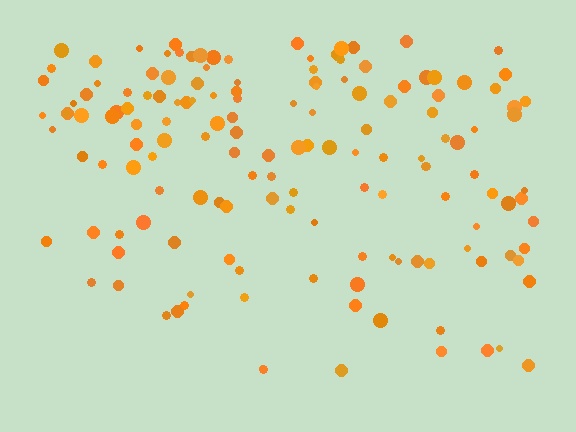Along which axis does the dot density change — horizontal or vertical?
Vertical.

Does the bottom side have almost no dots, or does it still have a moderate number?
Still a moderate number, just noticeably fewer than the top.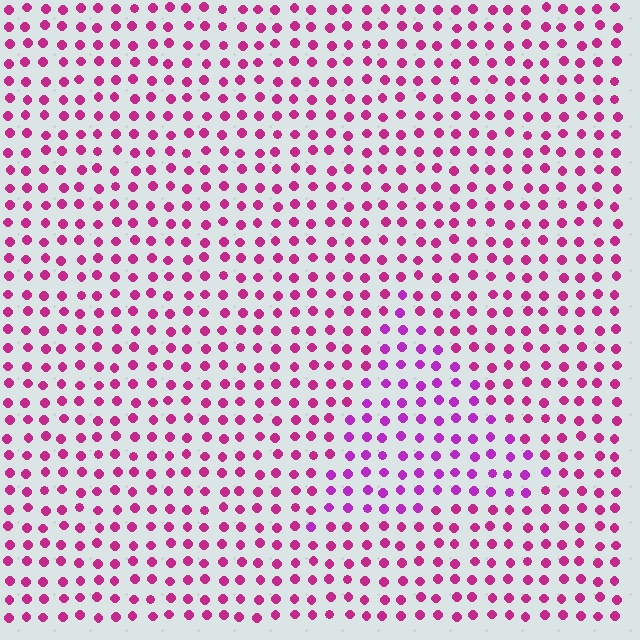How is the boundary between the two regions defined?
The boundary is defined purely by a slight shift in hue (about 27 degrees). Spacing, size, and orientation are identical on both sides.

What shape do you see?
I see a triangle.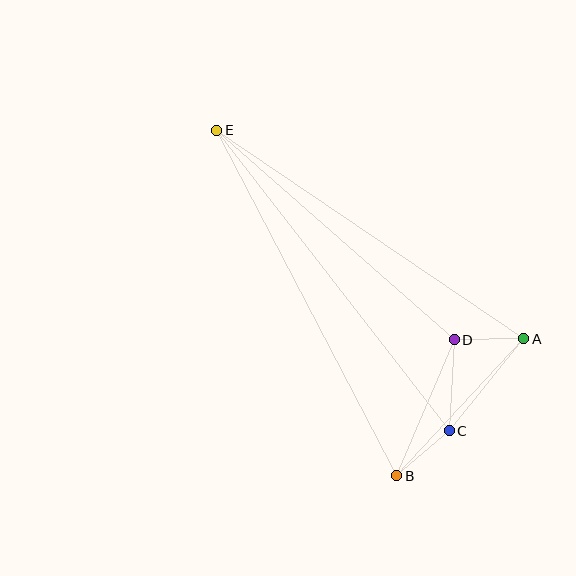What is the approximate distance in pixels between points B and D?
The distance between B and D is approximately 148 pixels.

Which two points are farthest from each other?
Points B and E are farthest from each other.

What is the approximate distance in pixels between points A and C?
The distance between A and C is approximately 118 pixels.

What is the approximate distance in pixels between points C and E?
The distance between C and E is approximately 380 pixels.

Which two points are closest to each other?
Points B and C are closest to each other.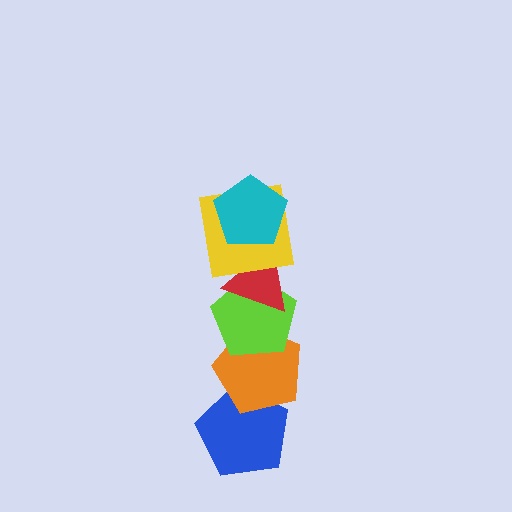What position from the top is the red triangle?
The red triangle is 3rd from the top.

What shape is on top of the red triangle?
The yellow square is on top of the red triangle.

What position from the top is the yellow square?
The yellow square is 2nd from the top.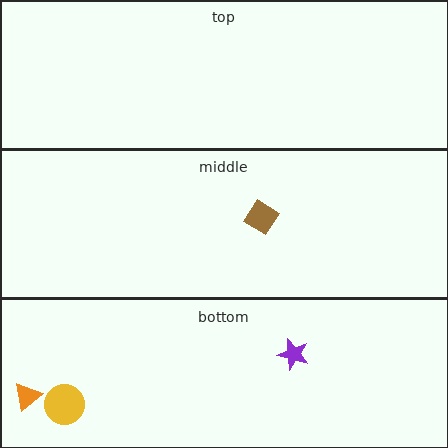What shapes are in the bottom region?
The orange triangle, the yellow circle, the purple star.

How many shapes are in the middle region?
1.